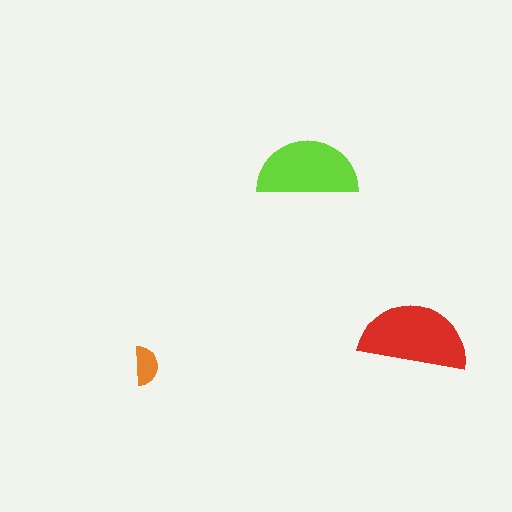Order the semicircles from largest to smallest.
the red one, the lime one, the orange one.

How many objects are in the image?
There are 3 objects in the image.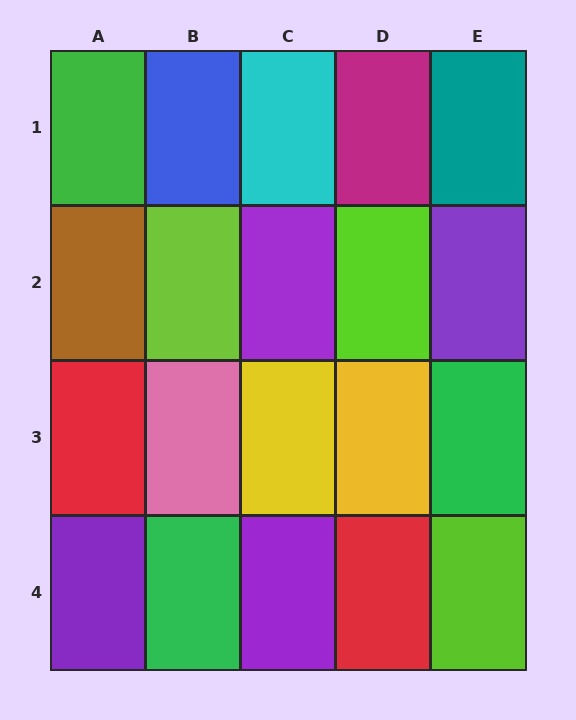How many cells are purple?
4 cells are purple.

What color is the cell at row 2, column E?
Purple.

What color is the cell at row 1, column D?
Magenta.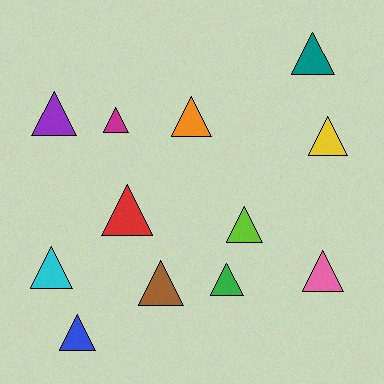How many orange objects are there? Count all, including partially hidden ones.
There is 1 orange object.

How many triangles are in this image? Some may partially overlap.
There are 12 triangles.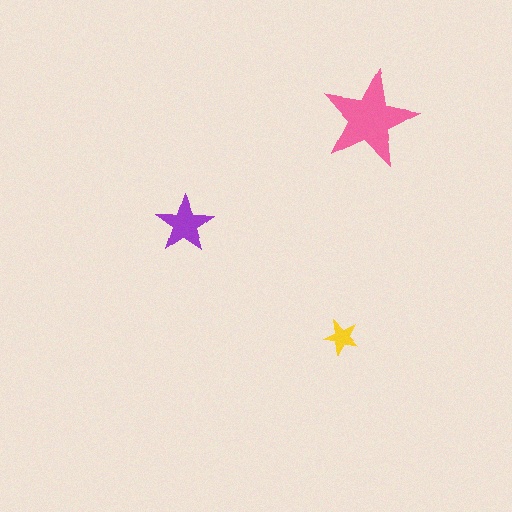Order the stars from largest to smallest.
the pink one, the purple one, the yellow one.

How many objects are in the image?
There are 3 objects in the image.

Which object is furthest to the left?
The purple star is leftmost.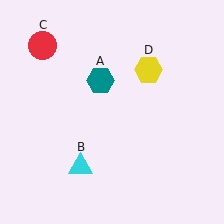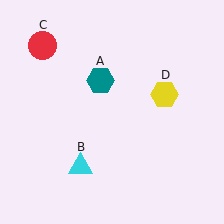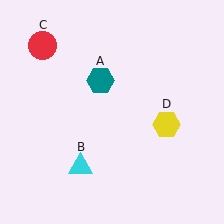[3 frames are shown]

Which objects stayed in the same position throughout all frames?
Teal hexagon (object A) and cyan triangle (object B) and red circle (object C) remained stationary.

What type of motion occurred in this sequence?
The yellow hexagon (object D) rotated clockwise around the center of the scene.